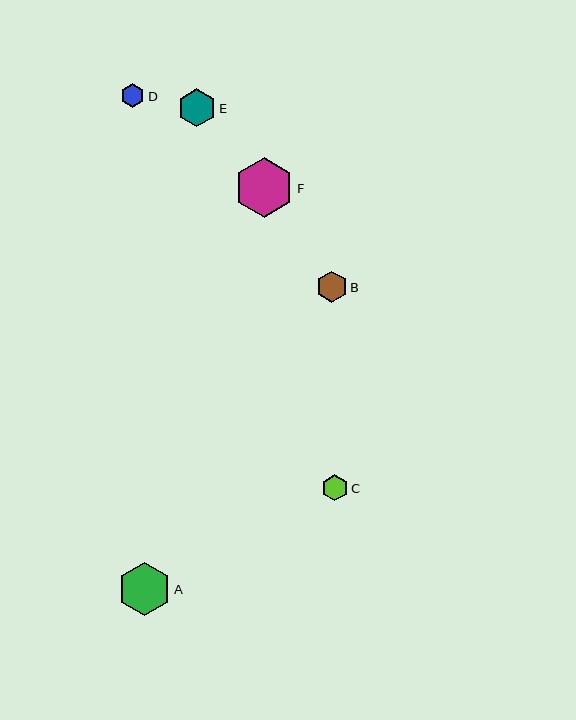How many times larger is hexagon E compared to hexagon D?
Hexagon E is approximately 1.6 times the size of hexagon D.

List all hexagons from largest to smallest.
From largest to smallest: F, A, E, B, C, D.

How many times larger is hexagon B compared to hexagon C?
Hexagon B is approximately 1.2 times the size of hexagon C.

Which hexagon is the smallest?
Hexagon D is the smallest with a size of approximately 24 pixels.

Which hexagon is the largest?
Hexagon F is the largest with a size of approximately 60 pixels.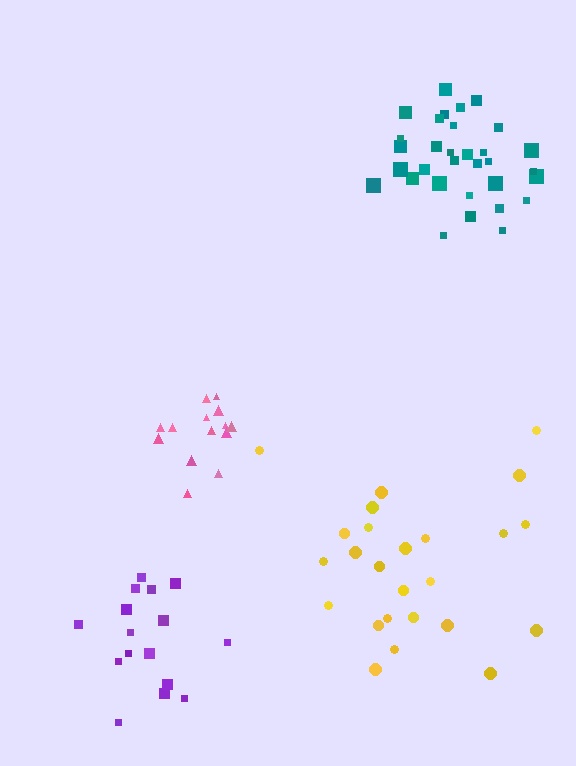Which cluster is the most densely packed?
Pink.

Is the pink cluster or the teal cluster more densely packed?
Pink.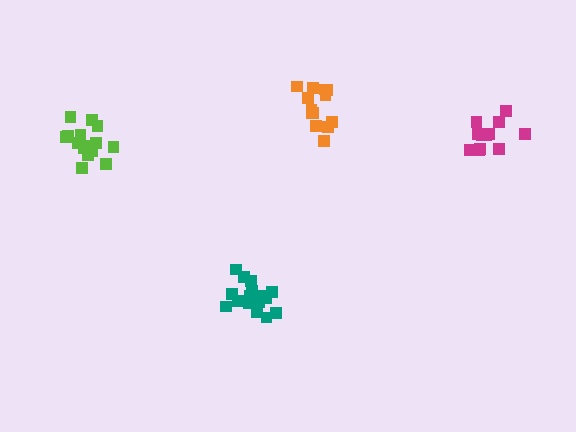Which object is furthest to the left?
The lime cluster is leftmost.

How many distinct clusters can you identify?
There are 4 distinct clusters.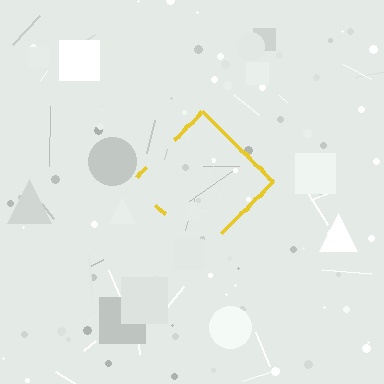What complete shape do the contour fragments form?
The contour fragments form a diamond.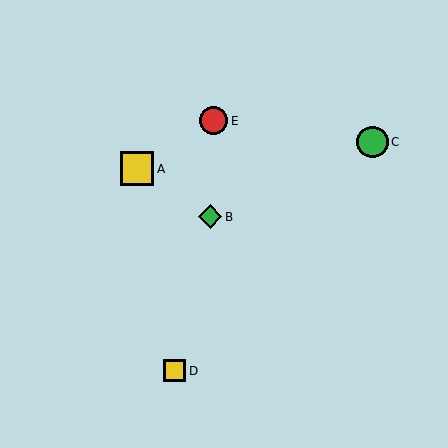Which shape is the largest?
The yellow square (labeled A) is the largest.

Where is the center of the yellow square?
The center of the yellow square is at (175, 371).